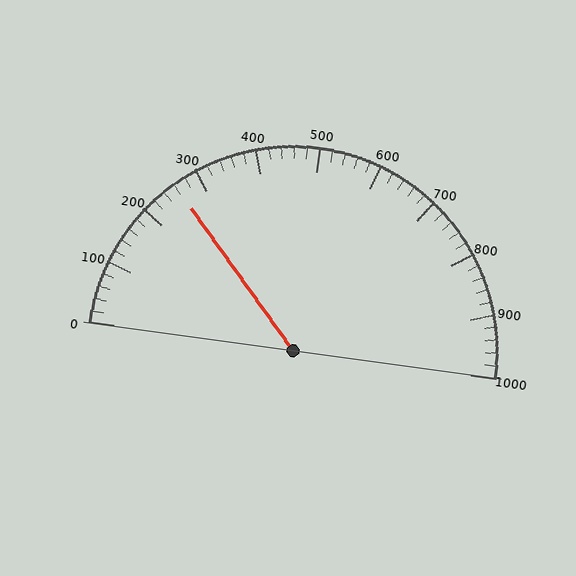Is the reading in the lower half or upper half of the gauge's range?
The reading is in the lower half of the range (0 to 1000).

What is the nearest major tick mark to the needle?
The nearest major tick mark is 300.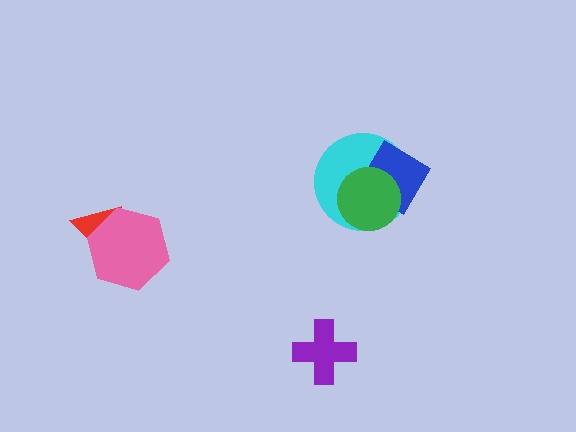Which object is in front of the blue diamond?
The green circle is in front of the blue diamond.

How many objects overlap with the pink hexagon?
1 object overlaps with the pink hexagon.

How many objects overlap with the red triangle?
1 object overlaps with the red triangle.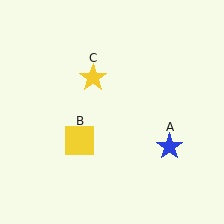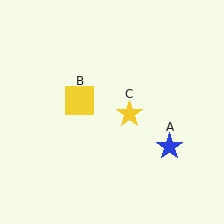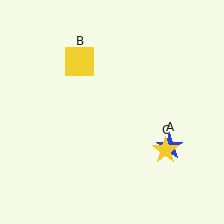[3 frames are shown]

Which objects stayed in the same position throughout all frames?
Blue star (object A) remained stationary.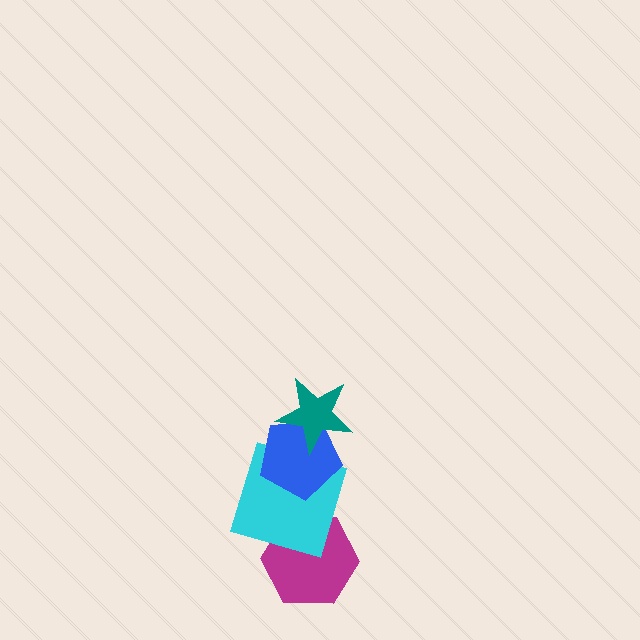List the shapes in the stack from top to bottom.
From top to bottom: the teal star, the blue pentagon, the cyan square, the magenta hexagon.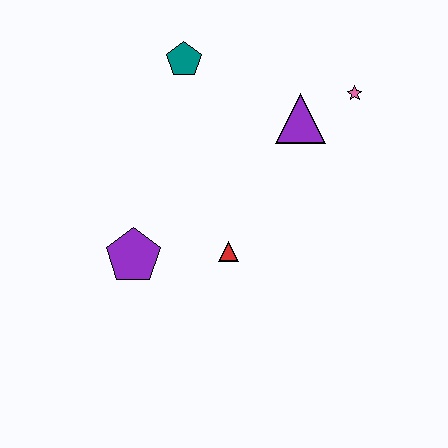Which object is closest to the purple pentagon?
The red triangle is closest to the purple pentagon.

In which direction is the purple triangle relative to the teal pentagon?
The purple triangle is to the right of the teal pentagon.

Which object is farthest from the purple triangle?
The purple pentagon is farthest from the purple triangle.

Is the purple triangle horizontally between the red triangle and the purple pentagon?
No